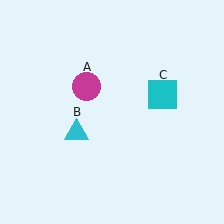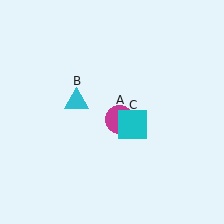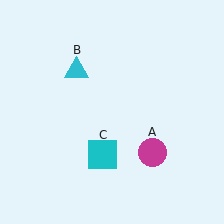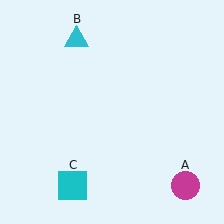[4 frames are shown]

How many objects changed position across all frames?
3 objects changed position: magenta circle (object A), cyan triangle (object B), cyan square (object C).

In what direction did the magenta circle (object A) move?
The magenta circle (object A) moved down and to the right.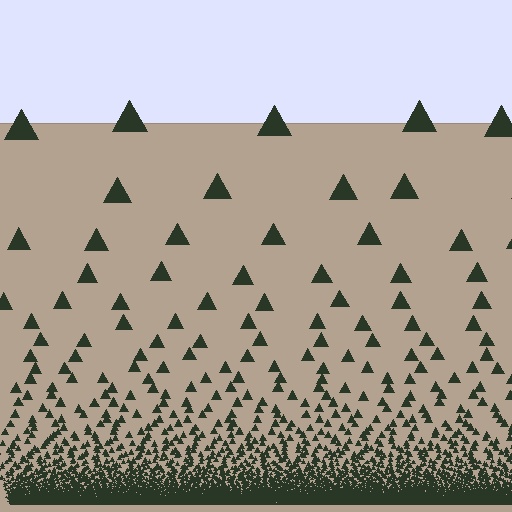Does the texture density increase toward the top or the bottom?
Density increases toward the bottom.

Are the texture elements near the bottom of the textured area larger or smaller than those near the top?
Smaller. The gradient is inverted — elements near the bottom are smaller and denser.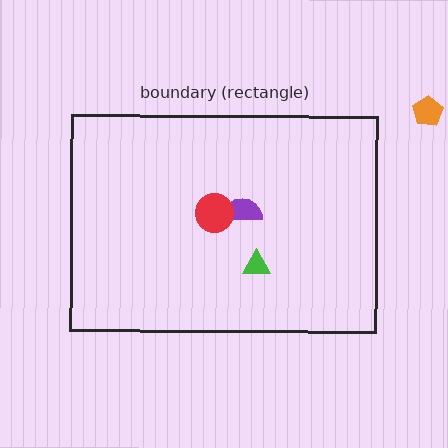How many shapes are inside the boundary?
3 inside, 1 outside.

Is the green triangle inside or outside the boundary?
Inside.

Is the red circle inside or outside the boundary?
Inside.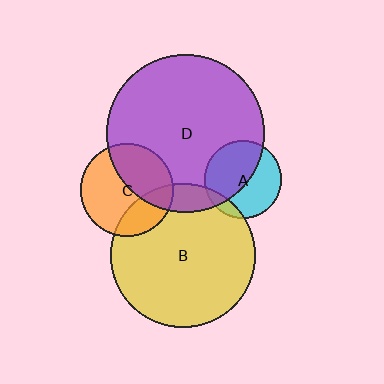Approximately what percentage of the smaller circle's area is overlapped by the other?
Approximately 10%.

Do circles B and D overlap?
Yes.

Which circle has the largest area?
Circle D (purple).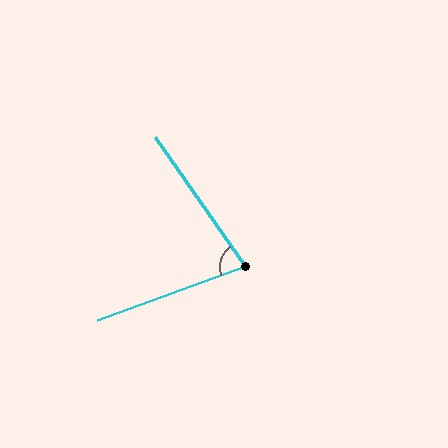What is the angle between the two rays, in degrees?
Approximately 75 degrees.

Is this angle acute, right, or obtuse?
It is acute.